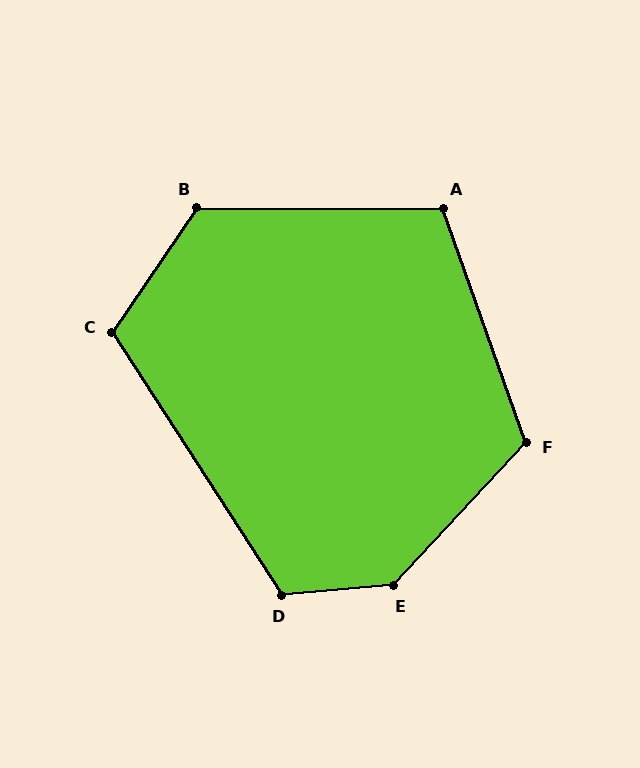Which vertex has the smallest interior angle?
A, at approximately 110 degrees.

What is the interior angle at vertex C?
Approximately 113 degrees (obtuse).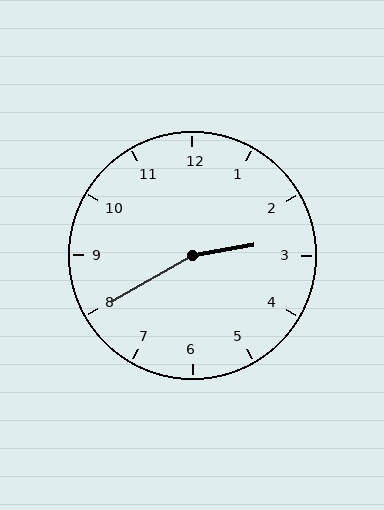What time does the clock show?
2:40.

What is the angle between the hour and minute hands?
Approximately 160 degrees.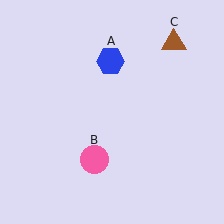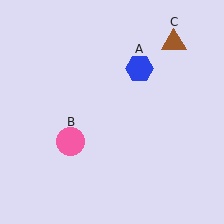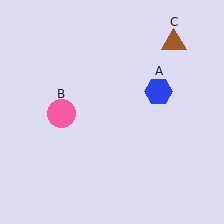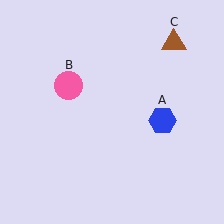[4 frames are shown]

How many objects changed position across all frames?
2 objects changed position: blue hexagon (object A), pink circle (object B).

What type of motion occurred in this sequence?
The blue hexagon (object A), pink circle (object B) rotated clockwise around the center of the scene.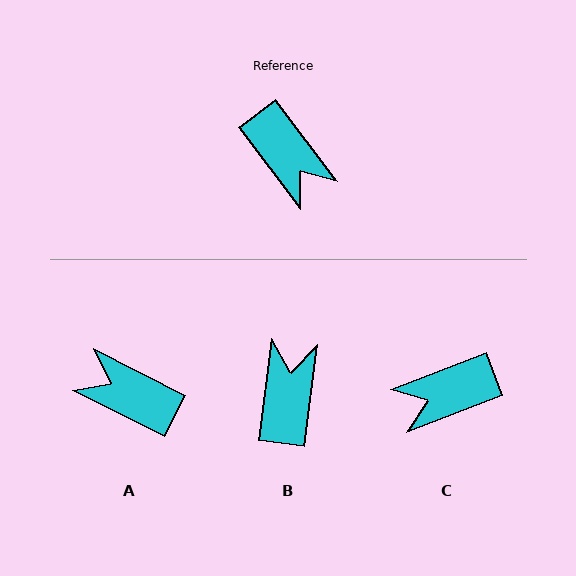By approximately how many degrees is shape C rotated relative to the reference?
Approximately 106 degrees clockwise.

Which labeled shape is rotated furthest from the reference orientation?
A, about 154 degrees away.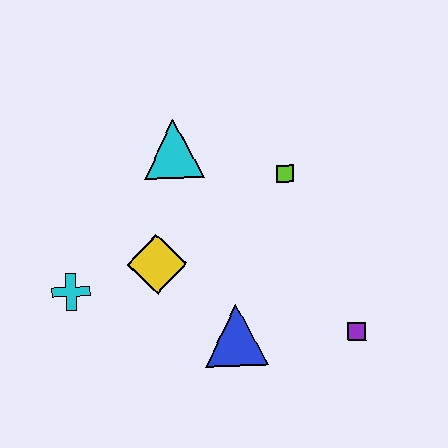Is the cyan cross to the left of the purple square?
Yes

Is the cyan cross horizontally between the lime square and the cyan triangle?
No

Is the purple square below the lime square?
Yes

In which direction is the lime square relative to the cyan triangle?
The lime square is to the right of the cyan triangle.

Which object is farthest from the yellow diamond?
The purple square is farthest from the yellow diamond.